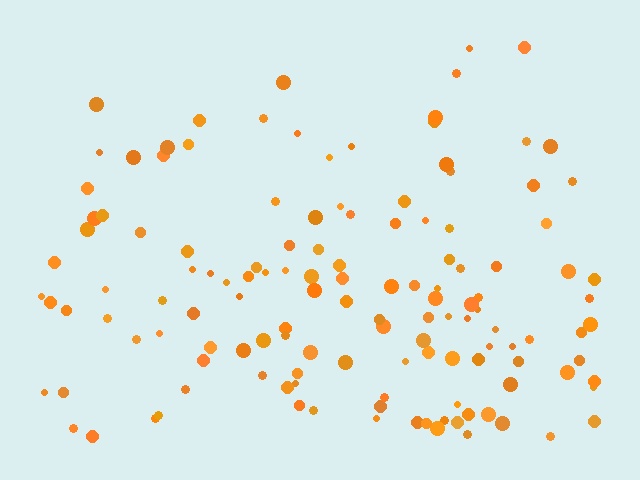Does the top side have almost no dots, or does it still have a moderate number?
Still a moderate number, just noticeably fewer than the bottom.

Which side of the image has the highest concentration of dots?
The bottom.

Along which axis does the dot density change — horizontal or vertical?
Vertical.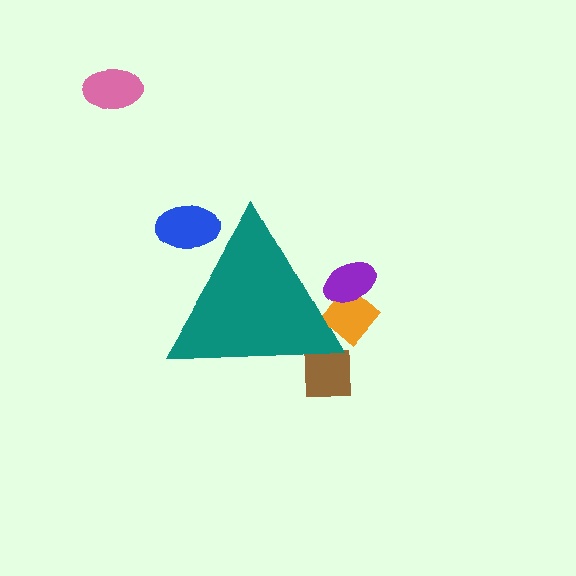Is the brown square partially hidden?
Yes, the brown square is partially hidden behind the teal triangle.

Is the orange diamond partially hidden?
Yes, the orange diamond is partially hidden behind the teal triangle.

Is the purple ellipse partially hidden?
Yes, the purple ellipse is partially hidden behind the teal triangle.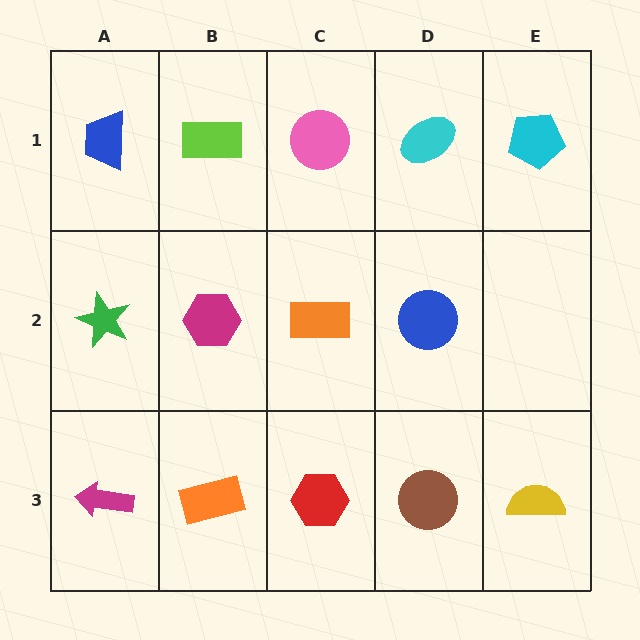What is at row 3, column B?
An orange rectangle.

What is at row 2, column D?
A blue circle.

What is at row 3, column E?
A yellow semicircle.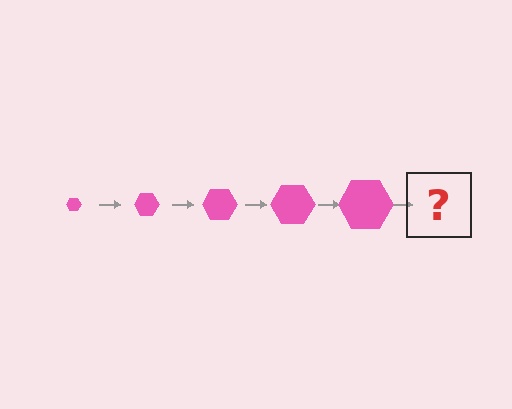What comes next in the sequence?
The next element should be a pink hexagon, larger than the previous one.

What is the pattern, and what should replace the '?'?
The pattern is that the hexagon gets progressively larger each step. The '?' should be a pink hexagon, larger than the previous one.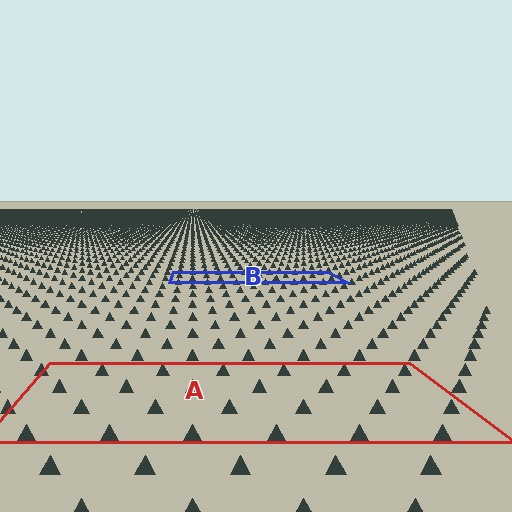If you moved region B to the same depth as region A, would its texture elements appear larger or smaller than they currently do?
They would appear larger. At a closer depth, the same texture elements are projected at a bigger on-screen size.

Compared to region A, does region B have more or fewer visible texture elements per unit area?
Region B has more texture elements per unit area — they are packed more densely because it is farther away.